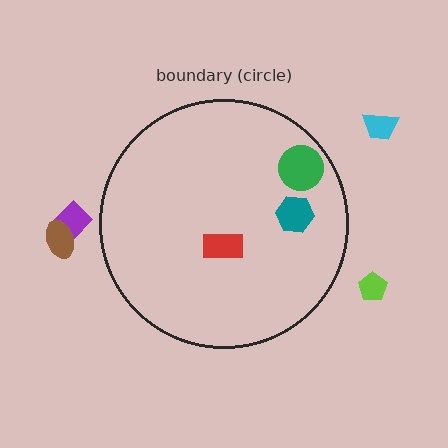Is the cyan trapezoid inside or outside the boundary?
Outside.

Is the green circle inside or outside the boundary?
Inside.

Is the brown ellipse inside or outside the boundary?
Outside.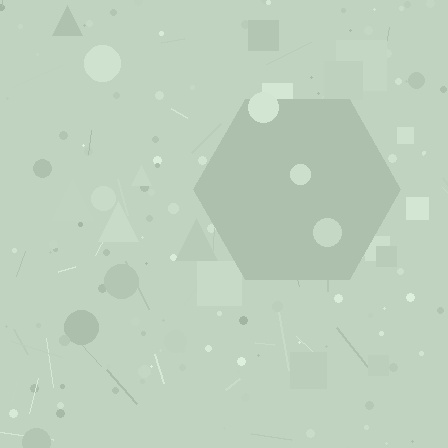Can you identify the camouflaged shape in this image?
The camouflaged shape is a hexagon.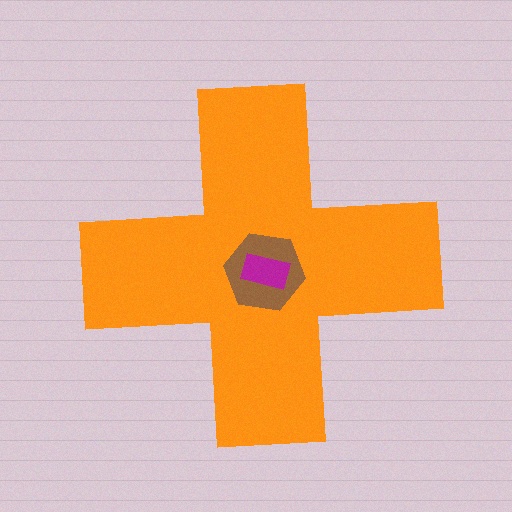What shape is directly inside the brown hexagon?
The magenta rectangle.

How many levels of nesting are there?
3.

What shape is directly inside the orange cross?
The brown hexagon.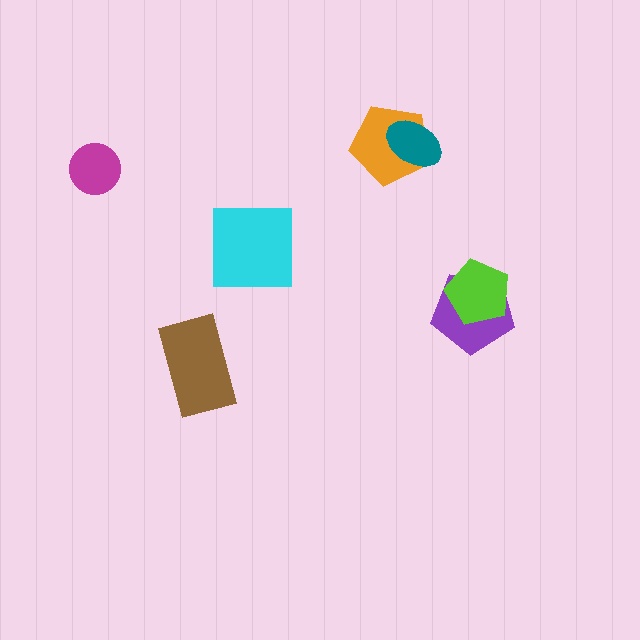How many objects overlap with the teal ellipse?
1 object overlaps with the teal ellipse.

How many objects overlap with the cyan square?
0 objects overlap with the cyan square.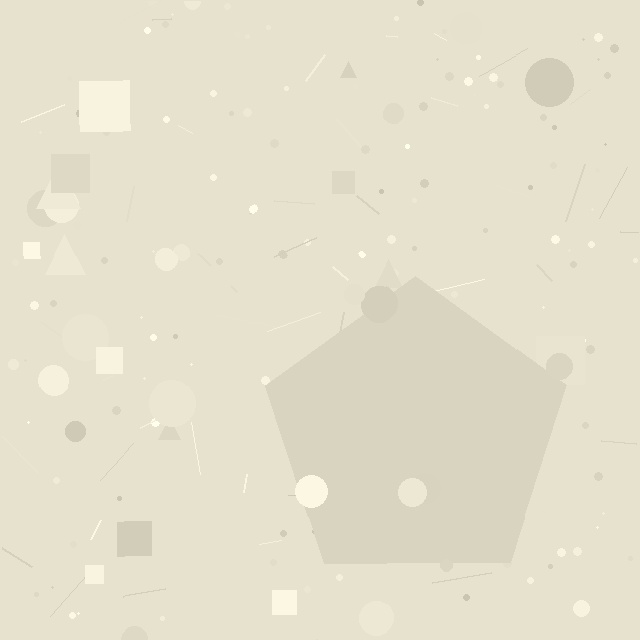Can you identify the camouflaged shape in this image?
The camouflaged shape is a pentagon.